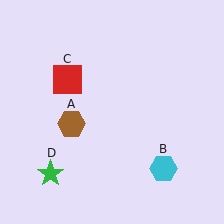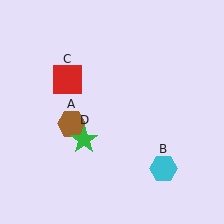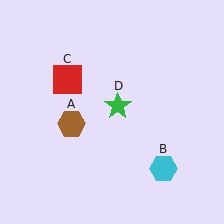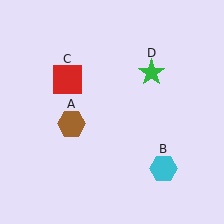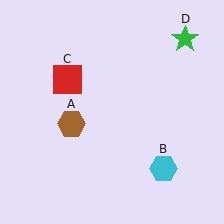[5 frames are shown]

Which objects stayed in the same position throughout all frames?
Brown hexagon (object A) and cyan hexagon (object B) and red square (object C) remained stationary.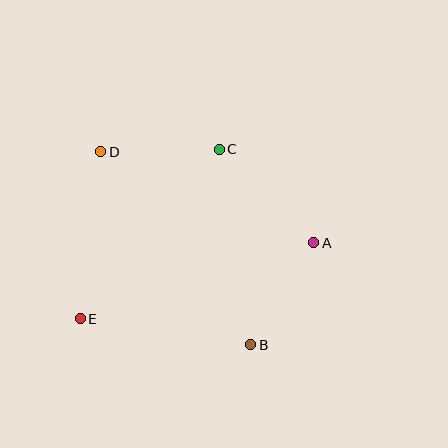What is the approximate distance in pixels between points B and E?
The distance between B and E is approximately 172 pixels.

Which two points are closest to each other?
Points C and D are closest to each other.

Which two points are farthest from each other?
Points A and E are farthest from each other.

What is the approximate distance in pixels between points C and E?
The distance between C and E is approximately 219 pixels.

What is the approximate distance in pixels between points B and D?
The distance between B and D is approximately 244 pixels.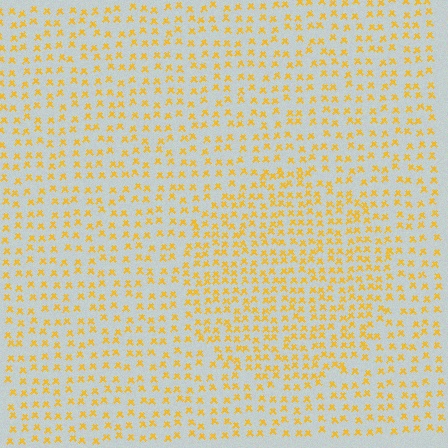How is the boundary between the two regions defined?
The boundary is defined by a change in element density (approximately 1.6x ratio). All elements are the same color, size, and shape.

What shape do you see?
I see a circle.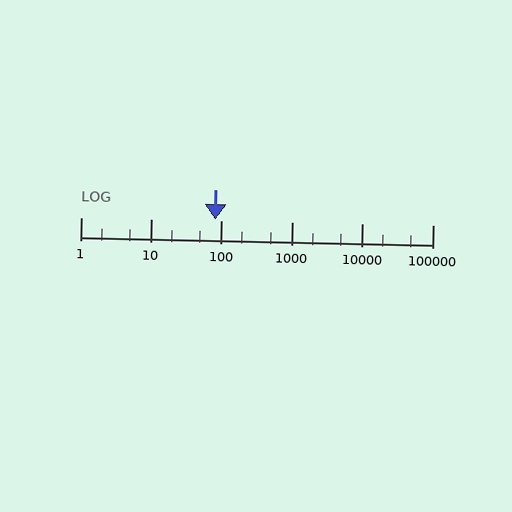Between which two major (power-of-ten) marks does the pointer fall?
The pointer is between 10 and 100.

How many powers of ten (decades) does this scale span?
The scale spans 5 decades, from 1 to 100000.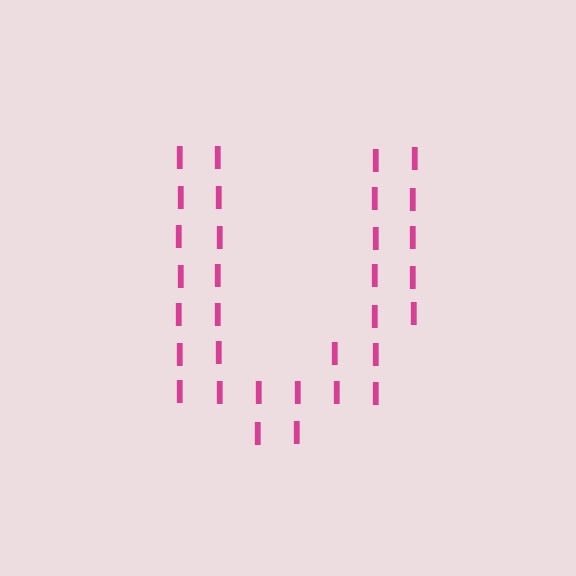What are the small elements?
The small elements are letter I's.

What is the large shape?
The large shape is the letter U.